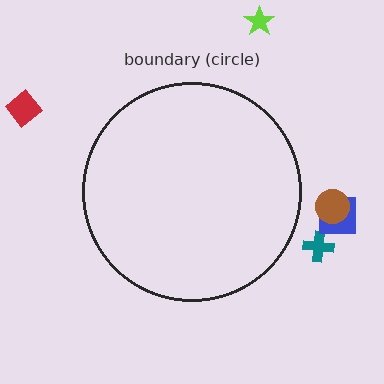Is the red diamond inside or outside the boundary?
Outside.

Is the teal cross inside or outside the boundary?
Outside.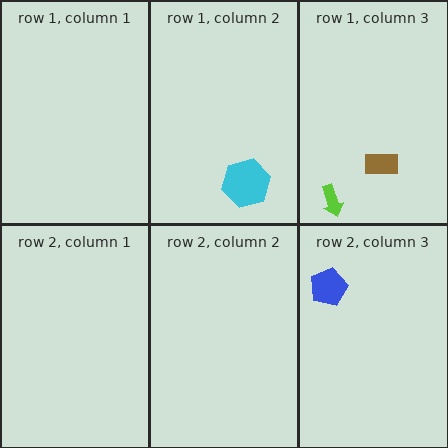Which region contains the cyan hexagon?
The row 1, column 2 region.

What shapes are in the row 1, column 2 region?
The cyan hexagon.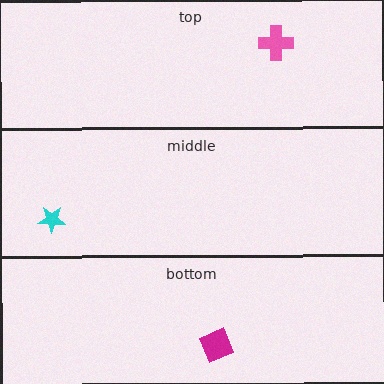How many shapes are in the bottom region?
1.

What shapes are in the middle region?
The cyan star.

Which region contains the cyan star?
The middle region.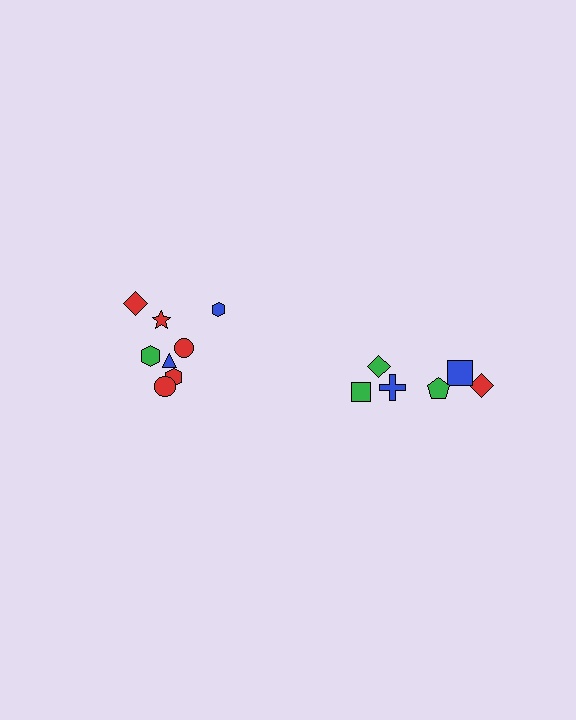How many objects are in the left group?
There are 8 objects.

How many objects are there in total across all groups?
There are 14 objects.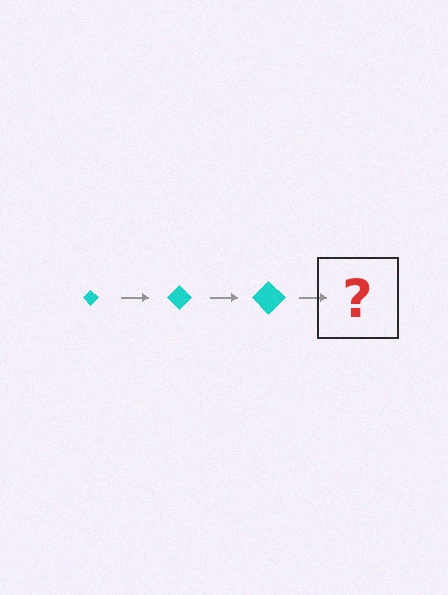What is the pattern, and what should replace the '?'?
The pattern is that the diamond gets progressively larger each step. The '?' should be a cyan diamond, larger than the previous one.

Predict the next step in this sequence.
The next step is a cyan diamond, larger than the previous one.